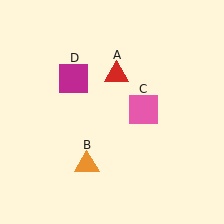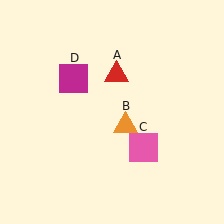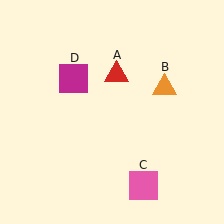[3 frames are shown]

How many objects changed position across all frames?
2 objects changed position: orange triangle (object B), pink square (object C).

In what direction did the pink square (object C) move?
The pink square (object C) moved down.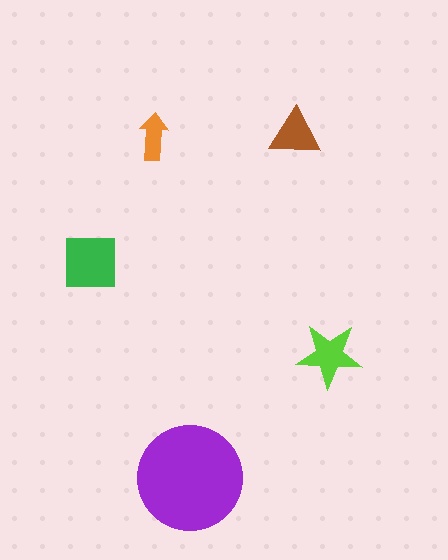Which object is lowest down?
The purple circle is bottommost.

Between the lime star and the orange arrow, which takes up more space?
The lime star.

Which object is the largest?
The purple circle.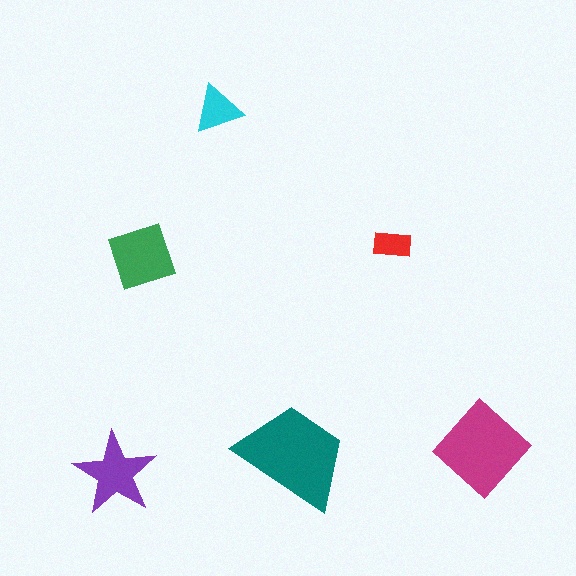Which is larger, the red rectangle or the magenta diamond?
The magenta diamond.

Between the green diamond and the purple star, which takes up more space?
The green diamond.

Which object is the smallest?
The red rectangle.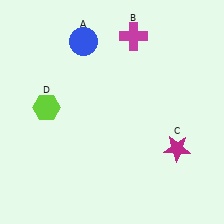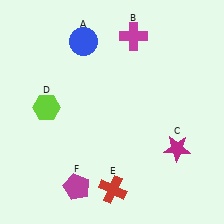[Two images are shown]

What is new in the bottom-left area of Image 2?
A magenta pentagon (F) was added in the bottom-left area of Image 2.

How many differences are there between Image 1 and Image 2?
There are 2 differences between the two images.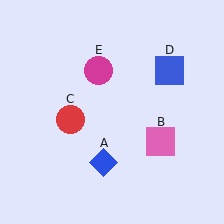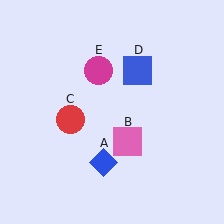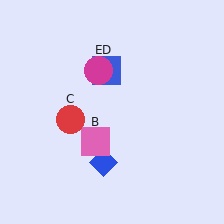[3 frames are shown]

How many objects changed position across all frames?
2 objects changed position: pink square (object B), blue square (object D).